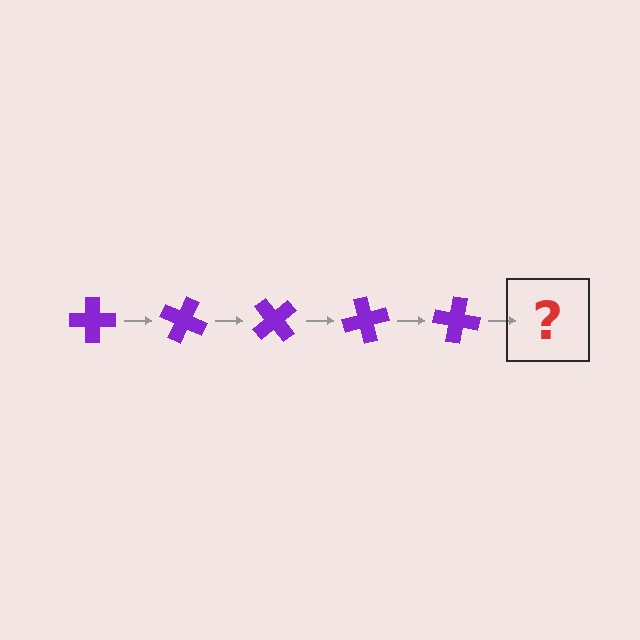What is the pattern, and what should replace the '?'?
The pattern is that the cross rotates 25 degrees each step. The '?' should be a purple cross rotated 125 degrees.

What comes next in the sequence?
The next element should be a purple cross rotated 125 degrees.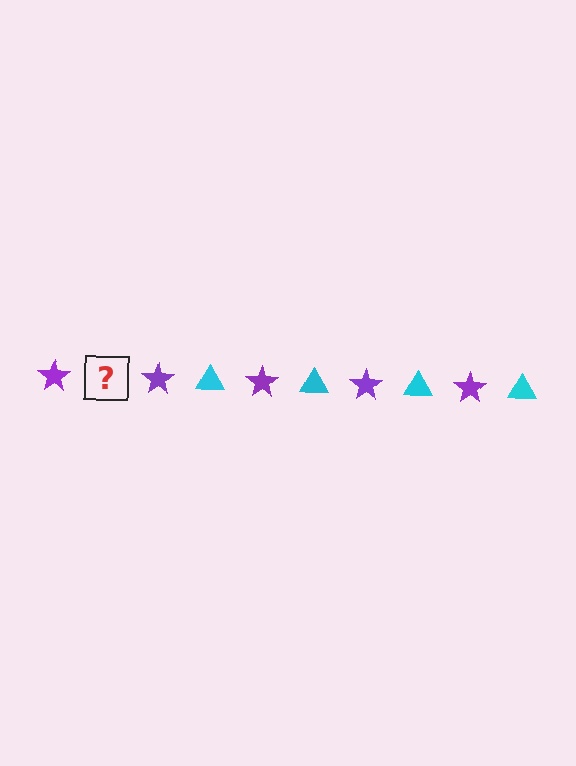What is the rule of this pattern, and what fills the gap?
The rule is that the pattern alternates between purple star and cyan triangle. The gap should be filled with a cyan triangle.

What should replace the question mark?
The question mark should be replaced with a cyan triangle.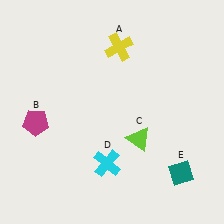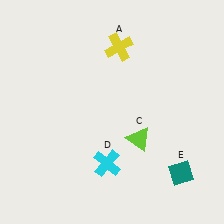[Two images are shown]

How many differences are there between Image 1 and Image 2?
There is 1 difference between the two images.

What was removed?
The magenta pentagon (B) was removed in Image 2.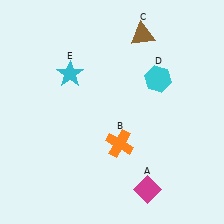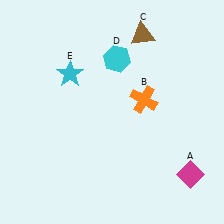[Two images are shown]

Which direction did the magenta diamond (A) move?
The magenta diamond (A) moved right.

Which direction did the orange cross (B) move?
The orange cross (B) moved up.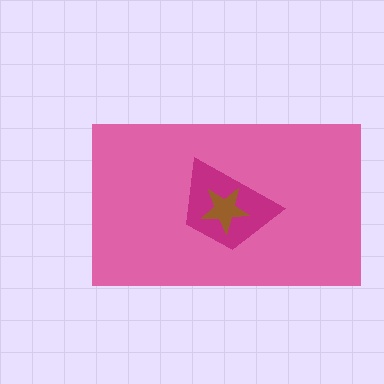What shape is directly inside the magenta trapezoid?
The brown star.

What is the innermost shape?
The brown star.